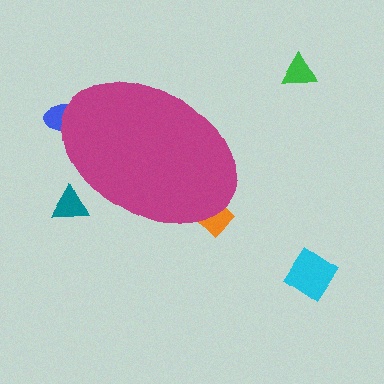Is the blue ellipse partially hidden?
Yes, the blue ellipse is partially hidden behind the magenta ellipse.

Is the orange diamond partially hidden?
Yes, the orange diamond is partially hidden behind the magenta ellipse.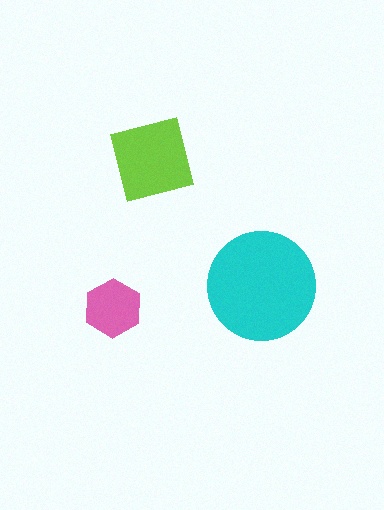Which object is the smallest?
The pink hexagon.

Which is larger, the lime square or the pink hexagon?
The lime square.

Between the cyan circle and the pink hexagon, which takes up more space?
The cyan circle.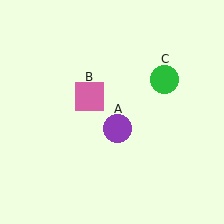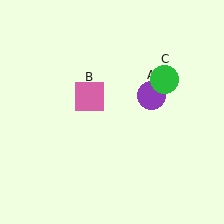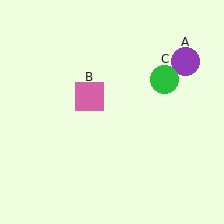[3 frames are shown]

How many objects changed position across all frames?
1 object changed position: purple circle (object A).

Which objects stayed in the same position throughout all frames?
Pink square (object B) and green circle (object C) remained stationary.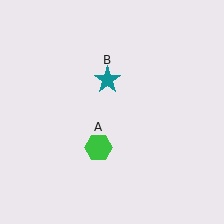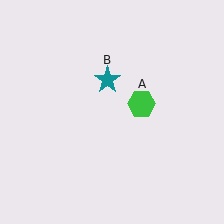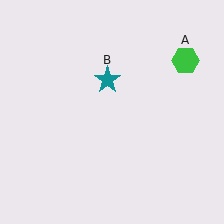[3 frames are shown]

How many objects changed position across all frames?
1 object changed position: green hexagon (object A).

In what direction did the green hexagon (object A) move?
The green hexagon (object A) moved up and to the right.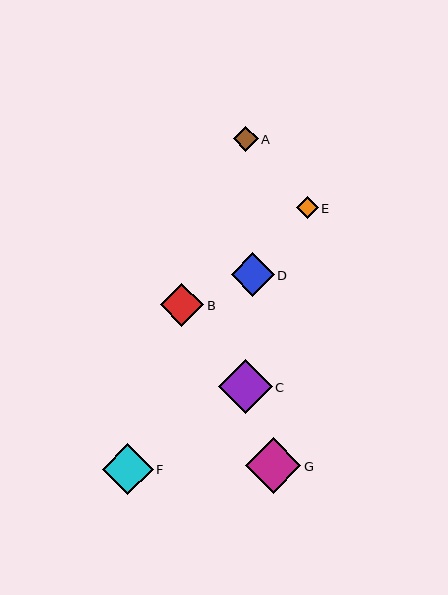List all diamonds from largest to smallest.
From largest to smallest: G, C, F, B, D, A, E.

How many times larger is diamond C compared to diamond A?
Diamond C is approximately 2.1 times the size of diamond A.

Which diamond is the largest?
Diamond G is the largest with a size of approximately 56 pixels.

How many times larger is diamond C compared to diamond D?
Diamond C is approximately 1.2 times the size of diamond D.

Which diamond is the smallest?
Diamond E is the smallest with a size of approximately 22 pixels.